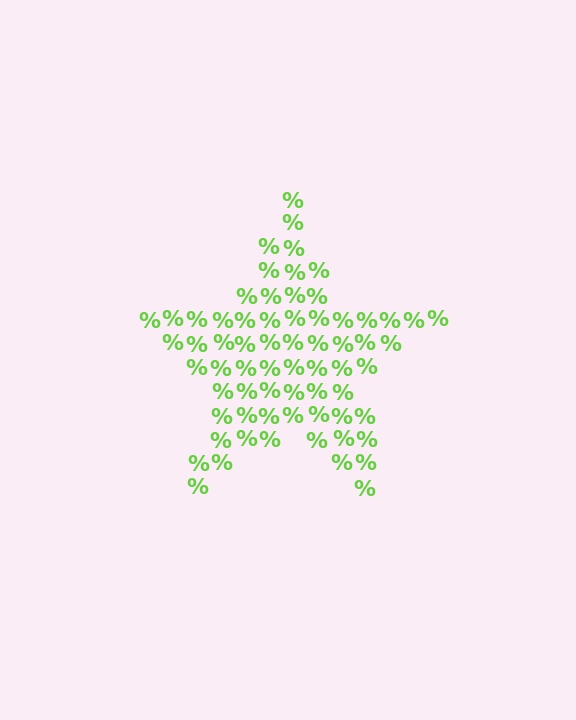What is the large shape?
The large shape is a star.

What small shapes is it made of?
It is made of small percent signs.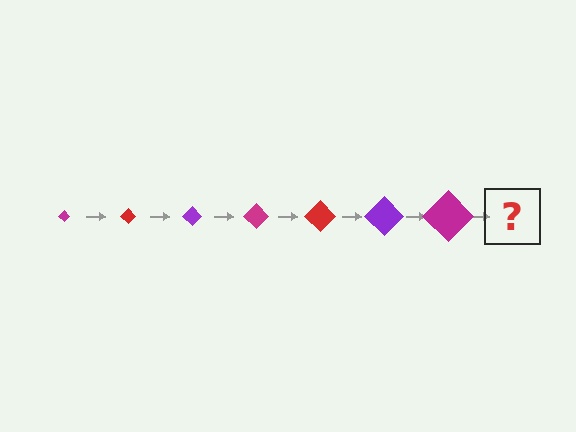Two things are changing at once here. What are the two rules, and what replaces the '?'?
The two rules are that the diamond grows larger each step and the color cycles through magenta, red, and purple. The '?' should be a red diamond, larger than the previous one.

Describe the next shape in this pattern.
It should be a red diamond, larger than the previous one.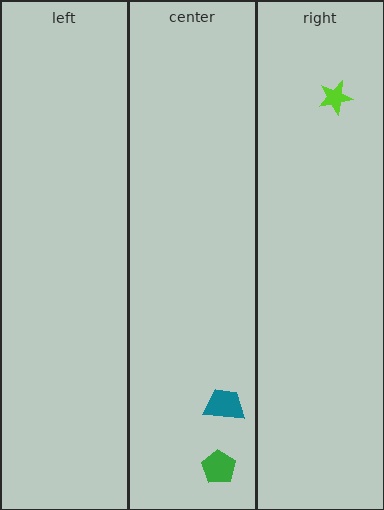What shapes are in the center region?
The teal trapezoid, the green pentagon.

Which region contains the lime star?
The right region.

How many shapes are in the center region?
2.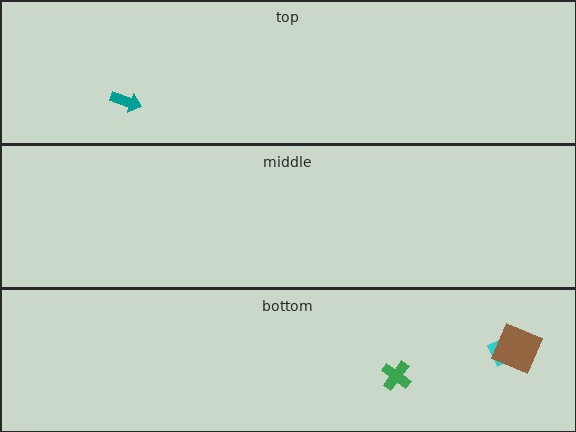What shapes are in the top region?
The teal arrow.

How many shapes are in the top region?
1.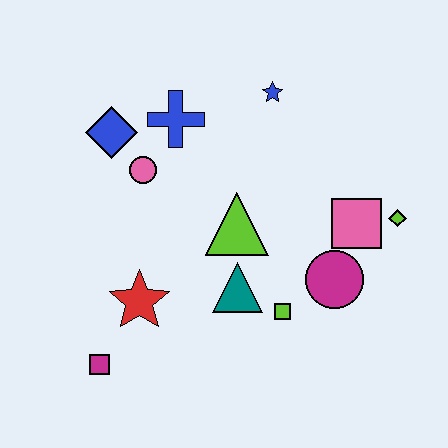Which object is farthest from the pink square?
The magenta square is farthest from the pink square.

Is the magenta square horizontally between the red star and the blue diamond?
No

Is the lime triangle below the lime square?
No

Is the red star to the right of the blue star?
No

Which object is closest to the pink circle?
The blue diamond is closest to the pink circle.